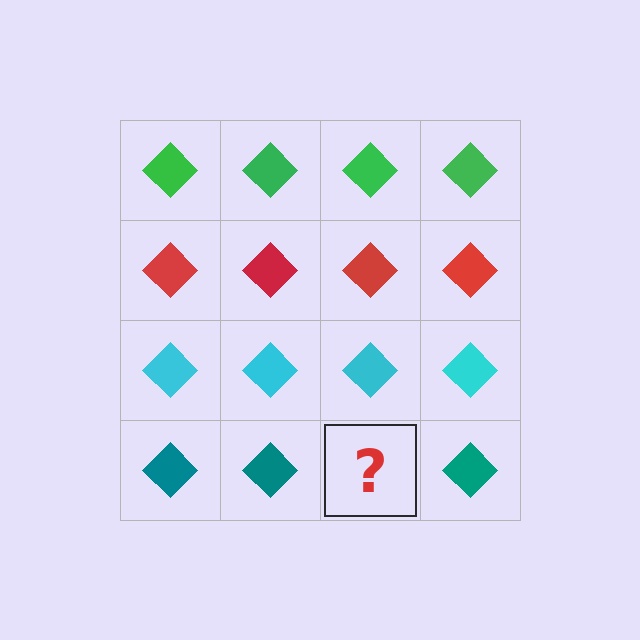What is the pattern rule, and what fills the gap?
The rule is that each row has a consistent color. The gap should be filled with a teal diamond.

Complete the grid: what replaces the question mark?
The question mark should be replaced with a teal diamond.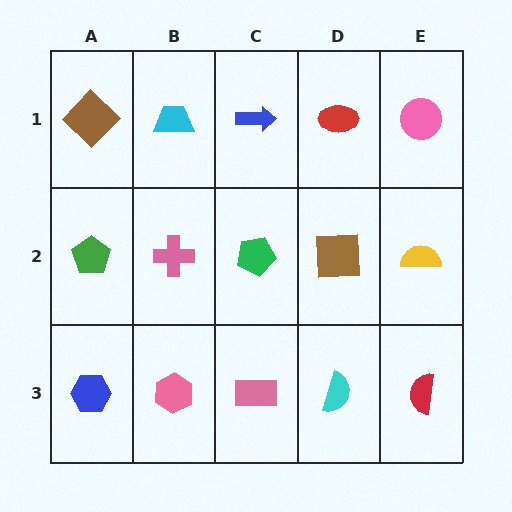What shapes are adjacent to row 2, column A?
A brown diamond (row 1, column A), a blue hexagon (row 3, column A), a pink cross (row 2, column B).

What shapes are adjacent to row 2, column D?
A red ellipse (row 1, column D), a cyan semicircle (row 3, column D), a green pentagon (row 2, column C), a yellow semicircle (row 2, column E).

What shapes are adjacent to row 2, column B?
A cyan trapezoid (row 1, column B), a pink hexagon (row 3, column B), a green pentagon (row 2, column A), a green pentagon (row 2, column C).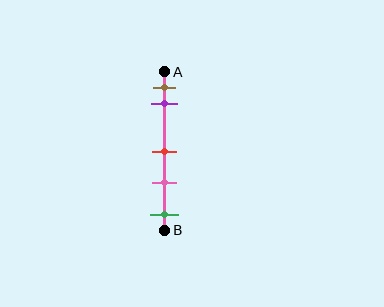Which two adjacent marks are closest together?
The brown and purple marks are the closest adjacent pair.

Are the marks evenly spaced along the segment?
No, the marks are not evenly spaced.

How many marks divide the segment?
There are 5 marks dividing the segment.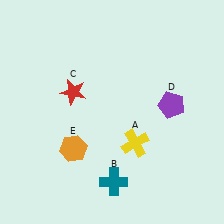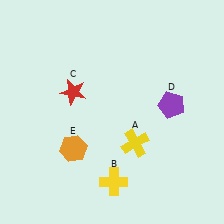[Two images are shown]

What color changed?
The cross (B) changed from teal in Image 1 to yellow in Image 2.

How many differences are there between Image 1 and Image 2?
There is 1 difference between the two images.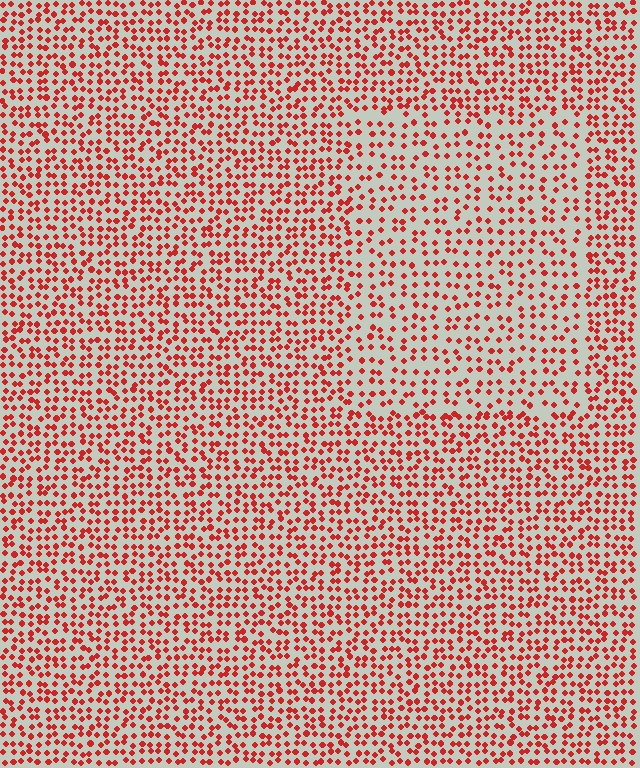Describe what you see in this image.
The image contains small red elements arranged at two different densities. A rectangle-shaped region is visible where the elements are less densely packed than the surrounding area.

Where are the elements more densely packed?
The elements are more densely packed outside the rectangle boundary.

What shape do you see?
I see a rectangle.